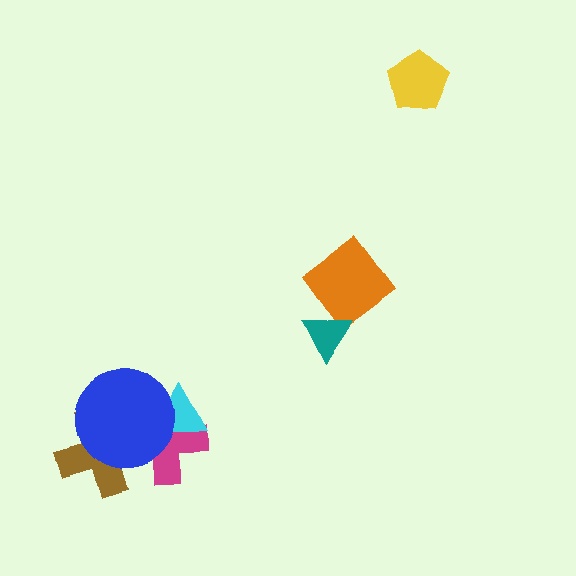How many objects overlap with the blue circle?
3 objects overlap with the blue circle.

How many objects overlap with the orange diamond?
1 object overlaps with the orange diamond.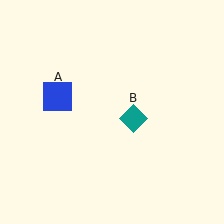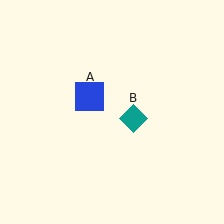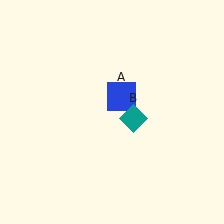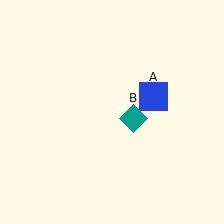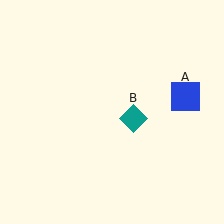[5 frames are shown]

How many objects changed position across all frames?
1 object changed position: blue square (object A).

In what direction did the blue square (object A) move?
The blue square (object A) moved right.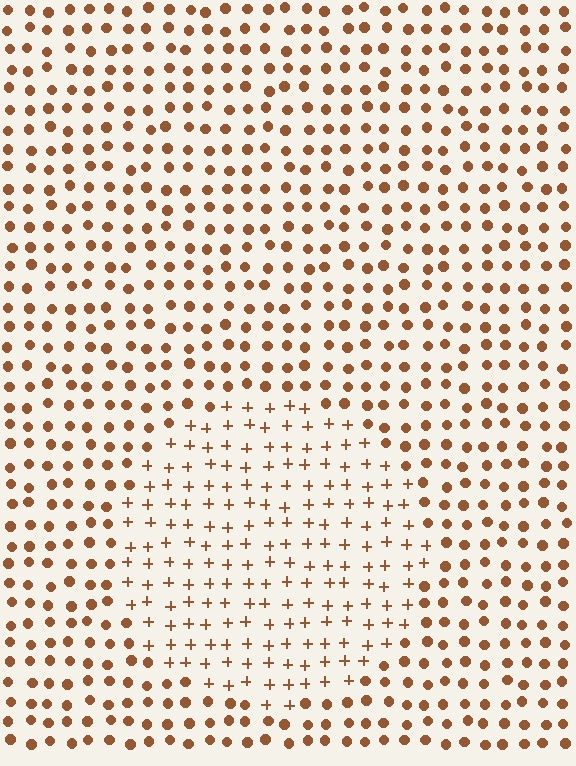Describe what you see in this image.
The image is filled with small brown elements arranged in a uniform grid. A circle-shaped region contains plus signs, while the surrounding area contains circles. The boundary is defined purely by the change in element shape.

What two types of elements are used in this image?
The image uses plus signs inside the circle region and circles outside it.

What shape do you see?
I see a circle.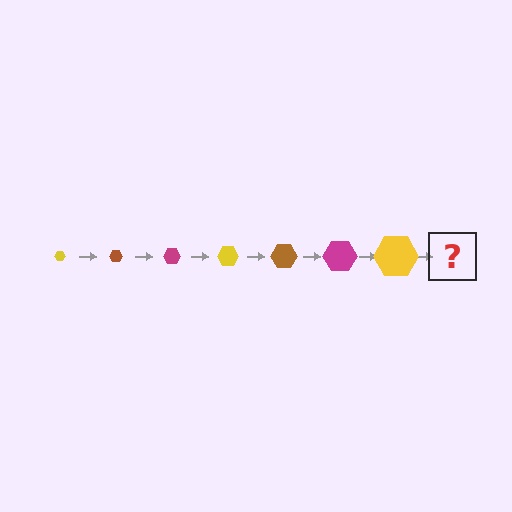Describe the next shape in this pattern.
It should be a brown hexagon, larger than the previous one.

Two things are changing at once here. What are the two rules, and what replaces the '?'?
The two rules are that the hexagon grows larger each step and the color cycles through yellow, brown, and magenta. The '?' should be a brown hexagon, larger than the previous one.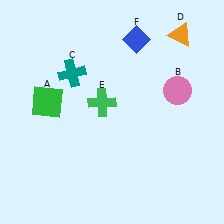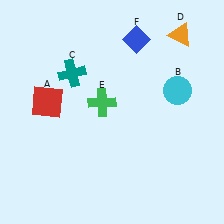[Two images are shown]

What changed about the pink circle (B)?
In Image 1, B is pink. In Image 2, it changed to cyan.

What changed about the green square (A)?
In Image 1, A is green. In Image 2, it changed to red.